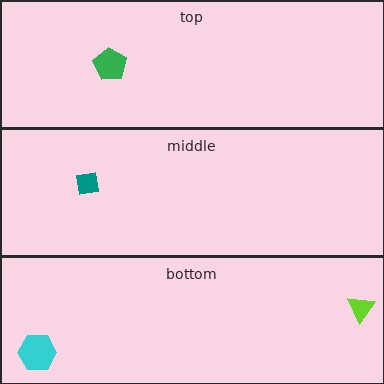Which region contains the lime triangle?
The bottom region.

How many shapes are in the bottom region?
2.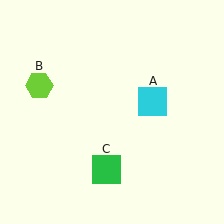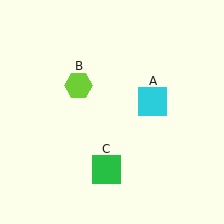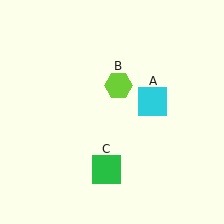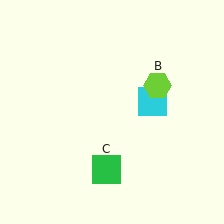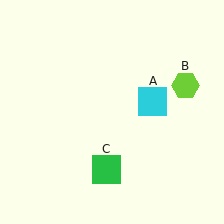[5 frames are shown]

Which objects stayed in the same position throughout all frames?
Cyan square (object A) and green square (object C) remained stationary.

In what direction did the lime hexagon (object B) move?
The lime hexagon (object B) moved right.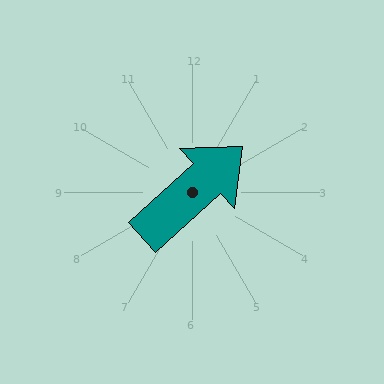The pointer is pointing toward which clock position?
Roughly 2 o'clock.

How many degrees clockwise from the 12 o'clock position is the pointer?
Approximately 48 degrees.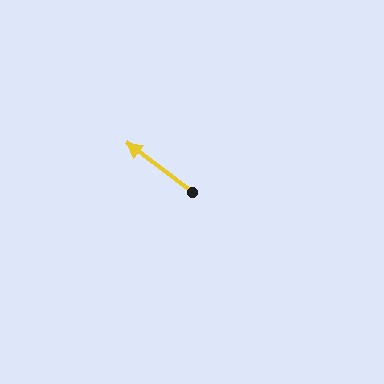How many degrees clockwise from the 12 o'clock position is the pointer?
Approximately 307 degrees.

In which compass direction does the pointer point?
Northwest.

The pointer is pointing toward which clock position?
Roughly 10 o'clock.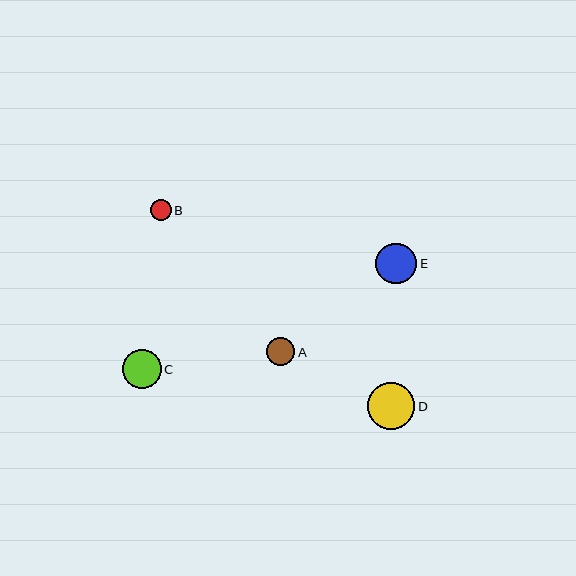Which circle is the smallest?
Circle B is the smallest with a size of approximately 21 pixels.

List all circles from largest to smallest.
From largest to smallest: D, E, C, A, B.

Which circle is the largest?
Circle D is the largest with a size of approximately 47 pixels.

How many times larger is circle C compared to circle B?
Circle C is approximately 1.9 times the size of circle B.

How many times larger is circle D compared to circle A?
Circle D is approximately 1.7 times the size of circle A.